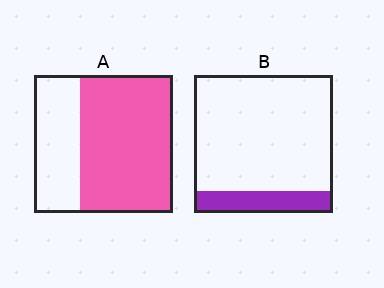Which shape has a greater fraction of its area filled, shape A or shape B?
Shape A.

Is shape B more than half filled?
No.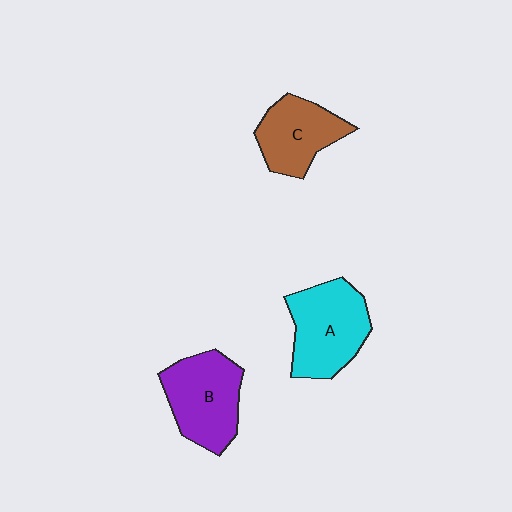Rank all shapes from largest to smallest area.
From largest to smallest: A (cyan), B (purple), C (brown).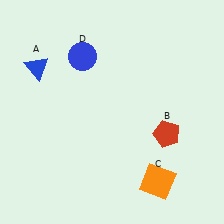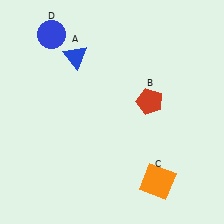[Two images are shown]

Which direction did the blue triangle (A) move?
The blue triangle (A) moved right.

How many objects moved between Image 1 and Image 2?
3 objects moved between the two images.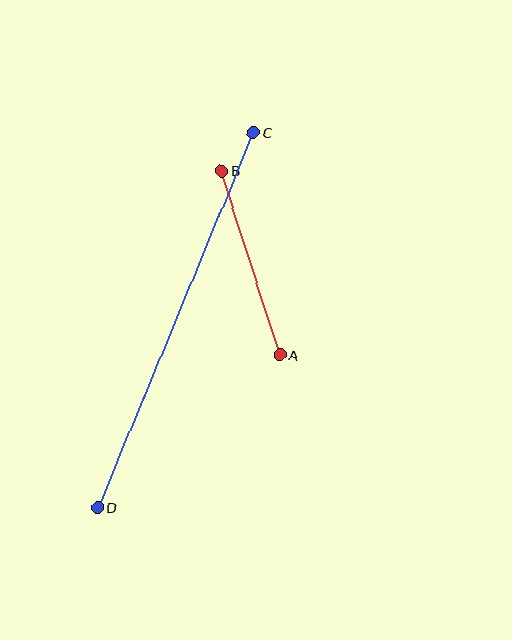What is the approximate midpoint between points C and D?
The midpoint is at approximately (175, 320) pixels.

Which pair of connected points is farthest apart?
Points C and D are farthest apart.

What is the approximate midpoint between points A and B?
The midpoint is at approximately (251, 263) pixels.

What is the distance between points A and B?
The distance is approximately 193 pixels.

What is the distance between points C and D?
The distance is approximately 406 pixels.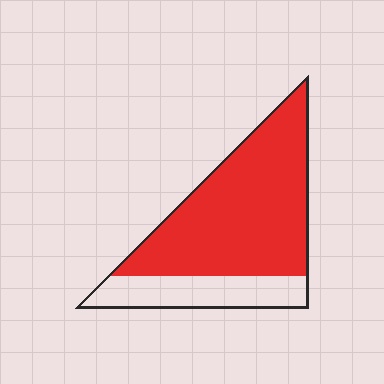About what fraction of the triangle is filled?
About three quarters (3/4).